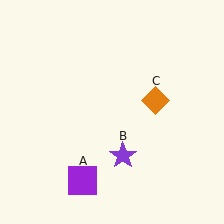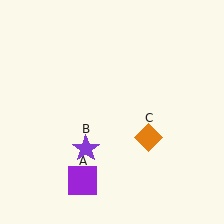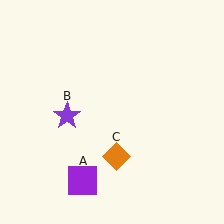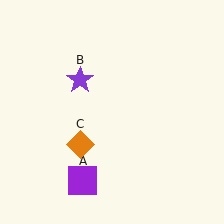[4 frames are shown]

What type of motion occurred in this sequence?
The purple star (object B), orange diamond (object C) rotated clockwise around the center of the scene.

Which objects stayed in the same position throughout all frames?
Purple square (object A) remained stationary.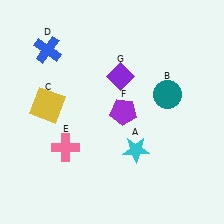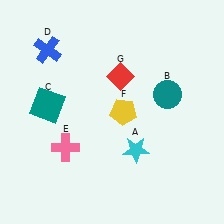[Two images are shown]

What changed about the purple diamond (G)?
In Image 1, G is purple. In Image 2, it changed to red.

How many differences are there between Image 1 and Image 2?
There are 3 differences between the two images.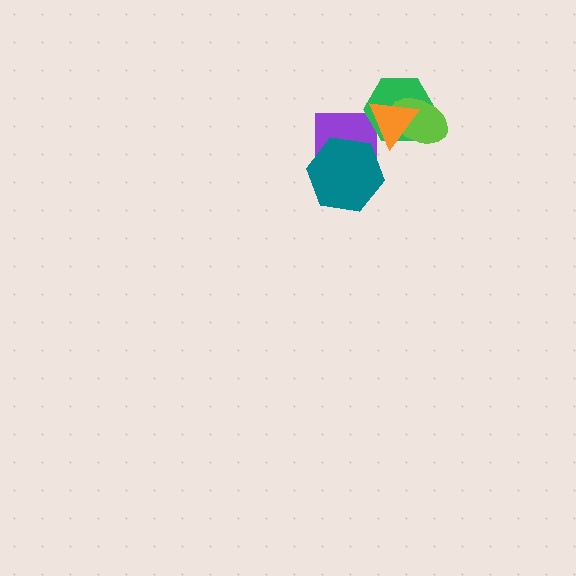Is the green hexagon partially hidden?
Yes, it is partially covered by another shape.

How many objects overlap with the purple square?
2 objects overlap with the purple square.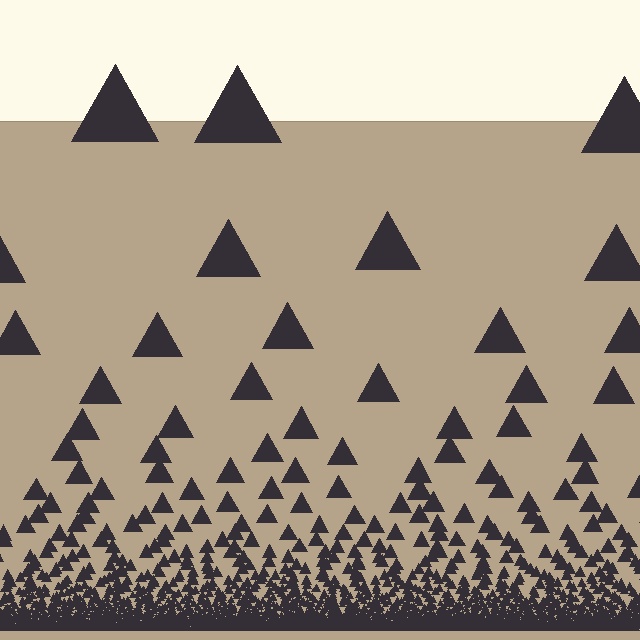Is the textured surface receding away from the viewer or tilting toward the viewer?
The surface appears to tilt toward the viewer. Texture elements get larger and sparser toward the top.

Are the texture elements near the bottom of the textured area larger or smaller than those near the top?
Smaller. The gradient is inverted — elements near the bottom are smaller and denser.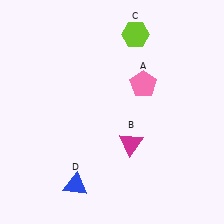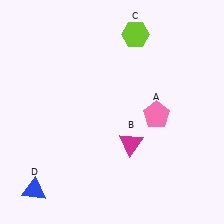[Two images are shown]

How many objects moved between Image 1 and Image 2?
2 objects moved between the two images.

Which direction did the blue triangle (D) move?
The blue triangle (D) moved left.